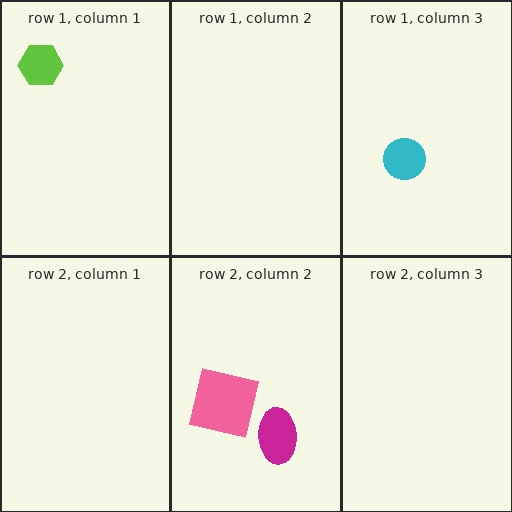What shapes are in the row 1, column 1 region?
The lime hexagon.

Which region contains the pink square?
The row 2, column 2 region.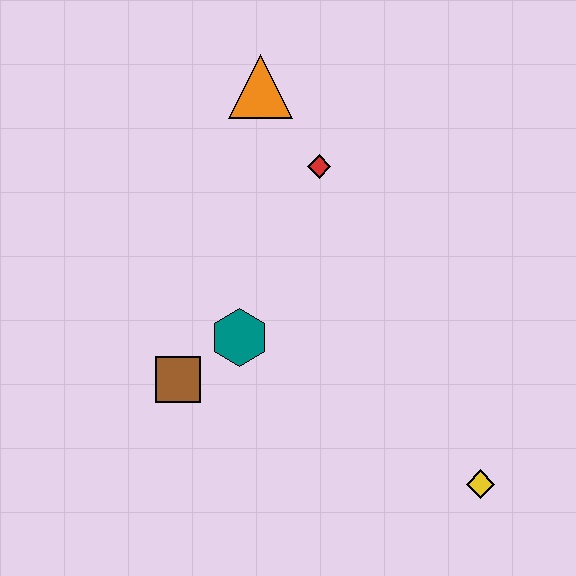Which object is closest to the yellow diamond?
The teal hexagon is closest to the yellow diamond.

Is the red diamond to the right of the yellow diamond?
No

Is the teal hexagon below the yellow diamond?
No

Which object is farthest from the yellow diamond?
The orange triangle is farthest from the yellow diamond.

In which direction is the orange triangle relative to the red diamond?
The orange triangle is above the red diamond.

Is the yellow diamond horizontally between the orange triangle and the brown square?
No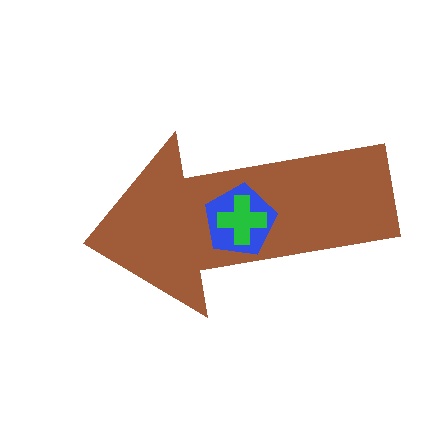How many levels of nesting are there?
3.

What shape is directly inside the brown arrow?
The blue pentagon.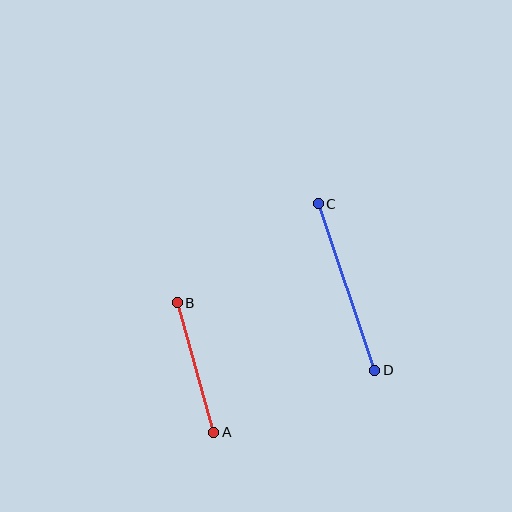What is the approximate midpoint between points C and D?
The midpoint is at approximately (347, 287) pixels.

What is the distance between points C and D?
The distance is approximately 176 pixels.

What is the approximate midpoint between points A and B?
The midpoint is at approximately (195, 368) pixels.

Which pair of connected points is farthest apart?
Points C and D are farthest apart.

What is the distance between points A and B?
The distance is approximately 135 pixels.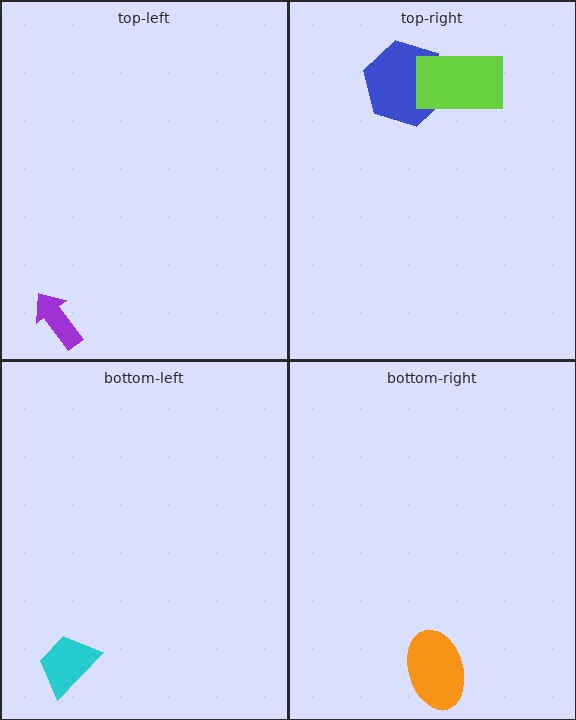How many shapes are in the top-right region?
2.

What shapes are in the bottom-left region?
The cyan trapezoid.